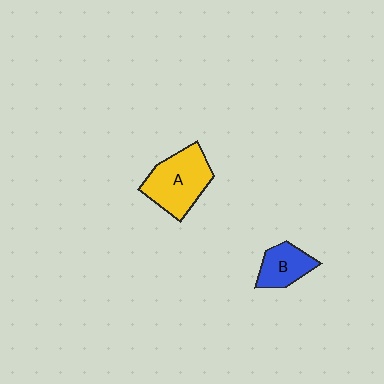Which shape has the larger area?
Shape A (yellow).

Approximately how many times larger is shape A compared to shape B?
Approximately 1.7 times.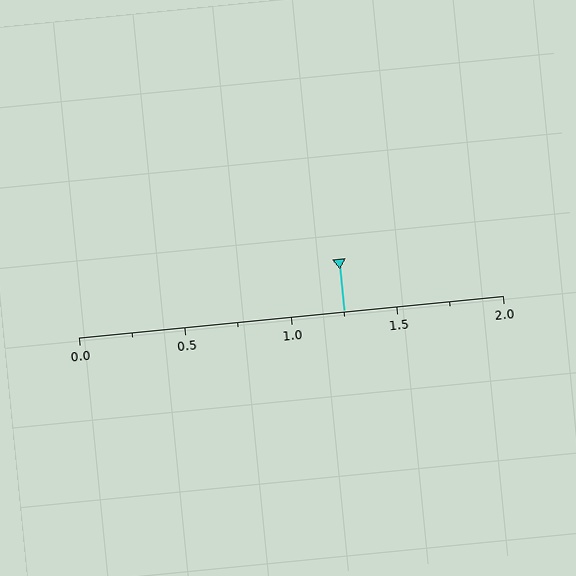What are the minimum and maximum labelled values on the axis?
The axis runs from 0.0 to 2.0.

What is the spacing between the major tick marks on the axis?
The major ticks are spaced 0.5 apart.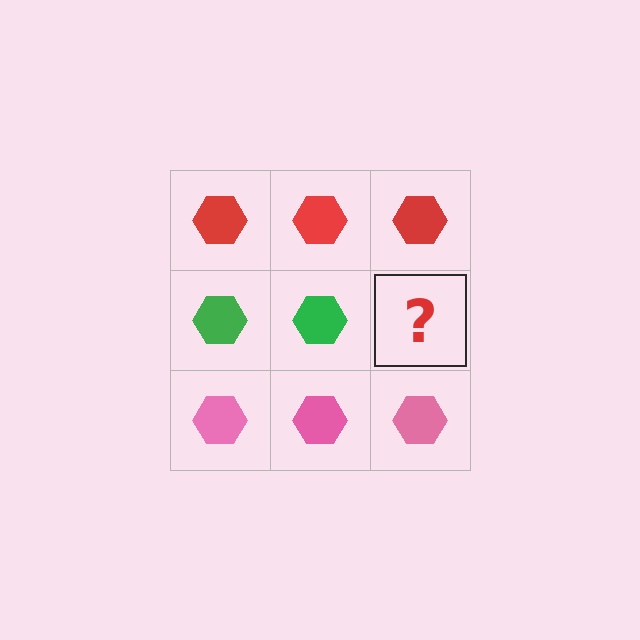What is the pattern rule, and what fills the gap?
The rule is that each row has a consistent color. The gap should be filled with a green hexagon.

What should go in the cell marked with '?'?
The missing cell should contain a green hexagon.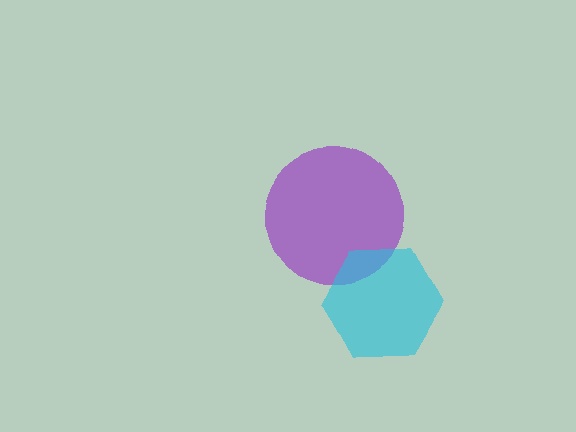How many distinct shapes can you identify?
There are 2 distinct shapes: a purple circle, a cyan hexagon.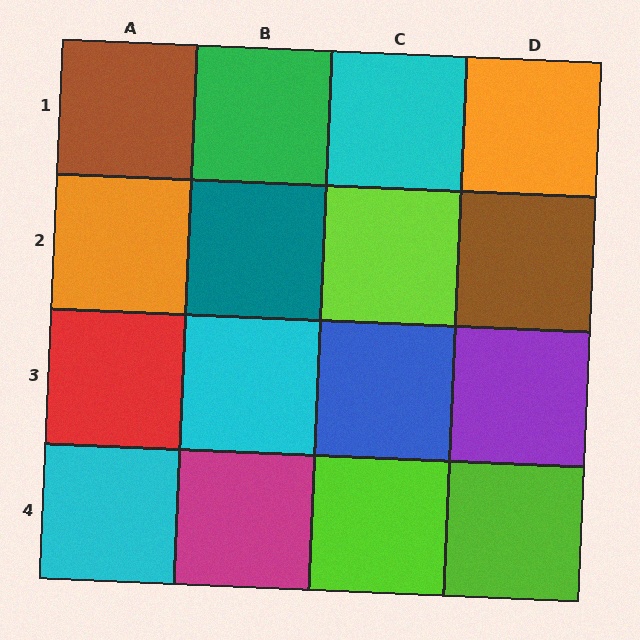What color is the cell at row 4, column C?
Lime.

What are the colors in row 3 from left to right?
Red, cyan, blue, purple.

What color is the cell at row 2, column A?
Orange.